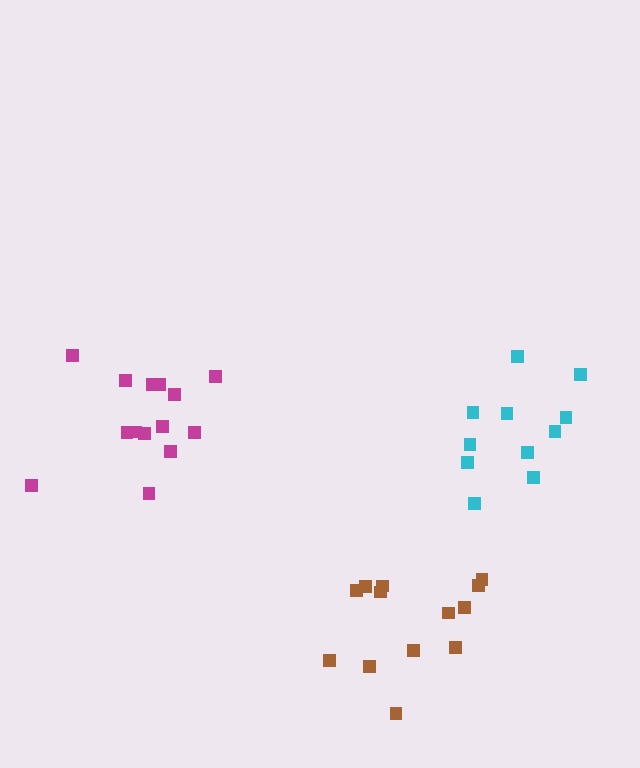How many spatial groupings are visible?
There are 3 spatial groupings.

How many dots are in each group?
Group 1: 11 dots, Group 2: 14 dots, Group 3: 13 dots (38 total).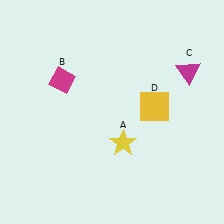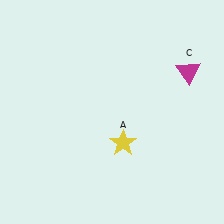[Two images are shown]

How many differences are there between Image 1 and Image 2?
There are 2 differences between the two images.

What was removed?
The magenta diamond (B), the yellow square (D) were removed in Image 2.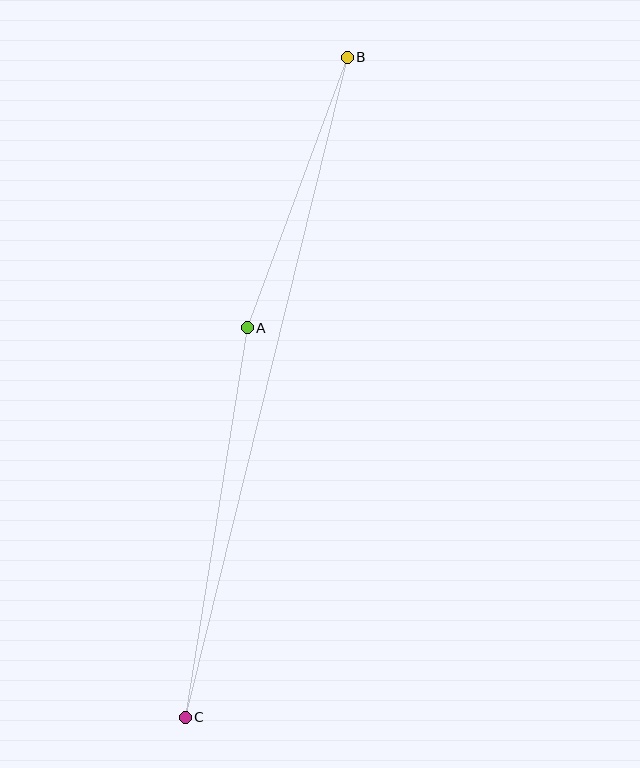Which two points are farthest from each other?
Points B and C are farthest from each other.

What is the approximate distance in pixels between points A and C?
The distance between A and C is approximately 394 pixels.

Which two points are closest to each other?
Points A and B are closest to each other.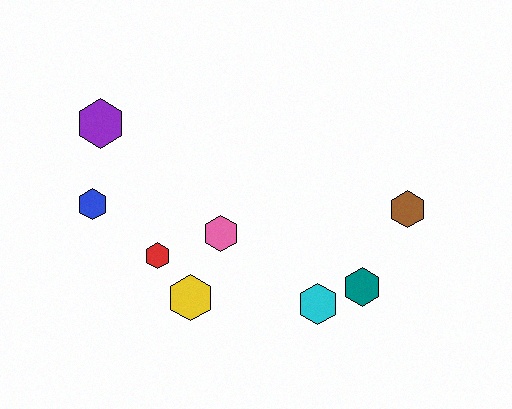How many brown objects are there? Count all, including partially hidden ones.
There is 1 brown object.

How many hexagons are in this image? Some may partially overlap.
There are 8 hexagons.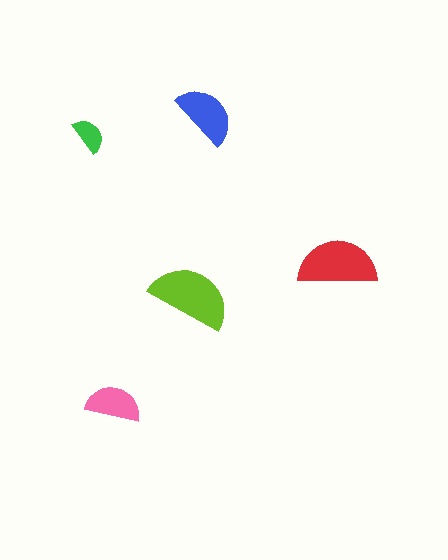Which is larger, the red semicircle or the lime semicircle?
The lime one.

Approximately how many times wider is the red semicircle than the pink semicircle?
About 1.5 times wider.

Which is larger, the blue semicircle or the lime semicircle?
The lime one.